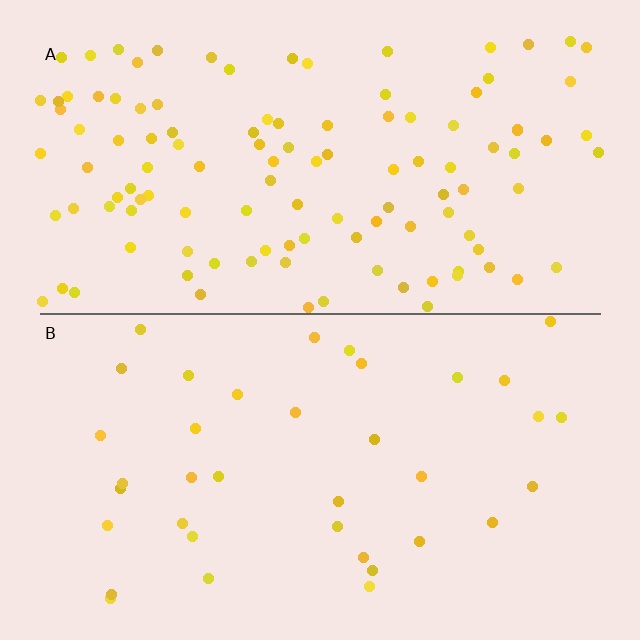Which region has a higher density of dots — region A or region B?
A (the top).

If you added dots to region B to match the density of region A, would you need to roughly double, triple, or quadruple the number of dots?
Approximately triple.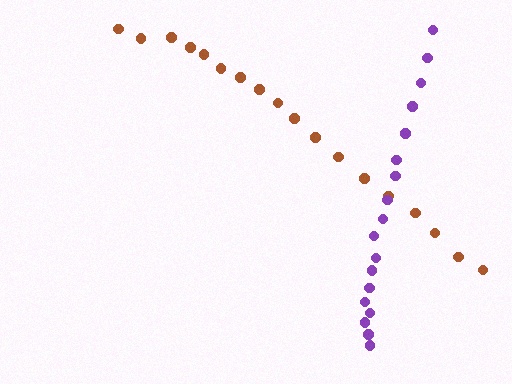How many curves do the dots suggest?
There are 2 distinct paths.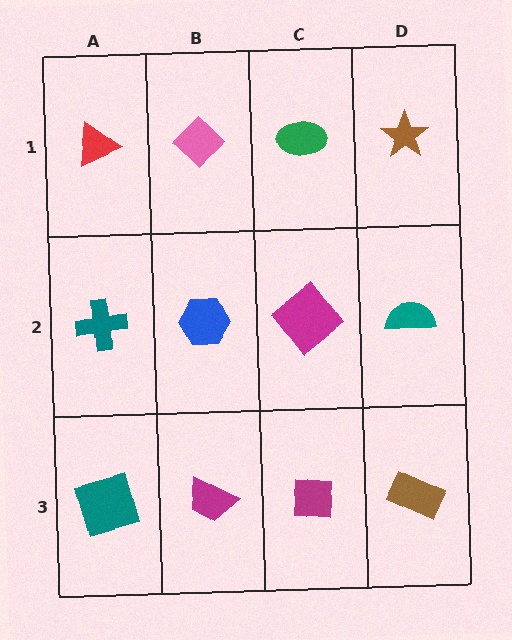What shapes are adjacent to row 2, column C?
A green ellipse (row 1, column C), a magenta square (row 3, column C), a blue hexagon (row 2, column B), a teal semicircle (row 2, column D).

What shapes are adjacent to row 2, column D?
A brown star (row 1, column D), a brown rectangle (row 3, column D), a magenta diamond (row 2, column C).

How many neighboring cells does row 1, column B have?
3.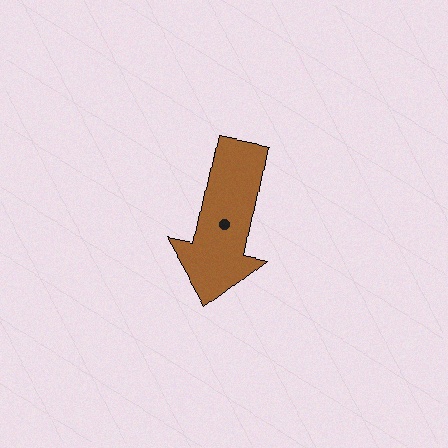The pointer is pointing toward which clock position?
Roughly 6 o'clock.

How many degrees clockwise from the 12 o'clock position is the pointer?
Approximately 191 degrees.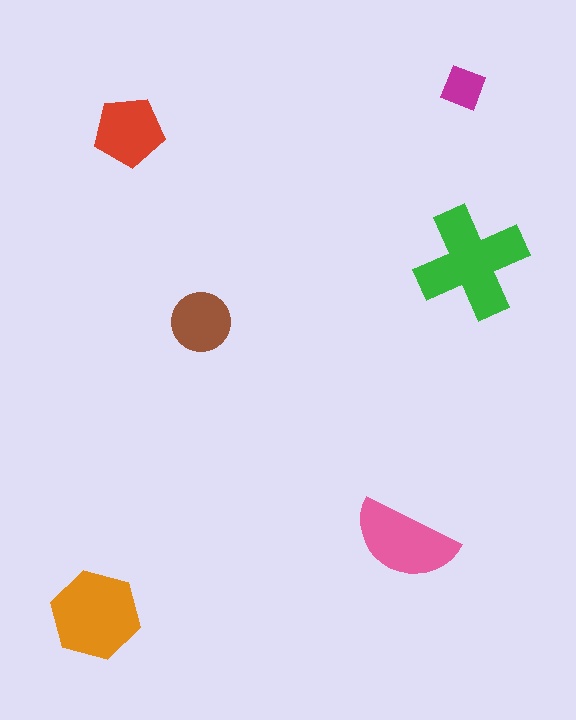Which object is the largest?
The green cross.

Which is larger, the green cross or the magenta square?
The green cross.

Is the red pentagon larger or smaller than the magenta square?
Larger.